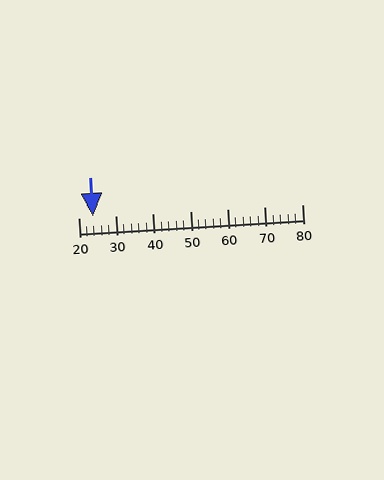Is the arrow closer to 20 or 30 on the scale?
The arrow is closer to 20.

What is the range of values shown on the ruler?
The ruler shows values from 20 to 80.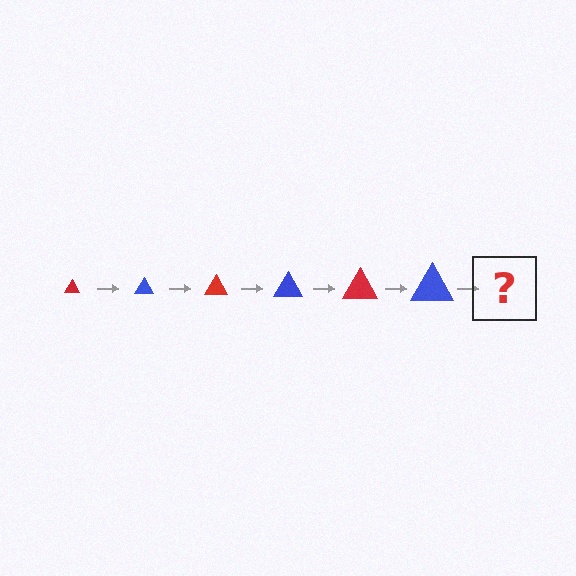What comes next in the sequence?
The next element should be a red triangle, larger than the previous one.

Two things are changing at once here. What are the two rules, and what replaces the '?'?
The two rules are that the triangle grows larger each step and the color cycles through red and blue. The '?' should be a red triangle, larger than the previous one.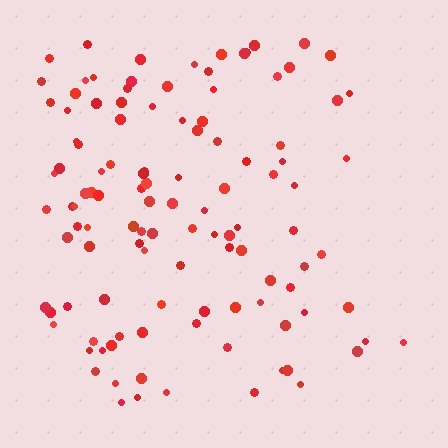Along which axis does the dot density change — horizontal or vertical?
Horizontal.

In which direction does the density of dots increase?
From right to left, with the left side densest.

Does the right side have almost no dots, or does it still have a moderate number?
Still a moderate number, just noticeably fewer than the left.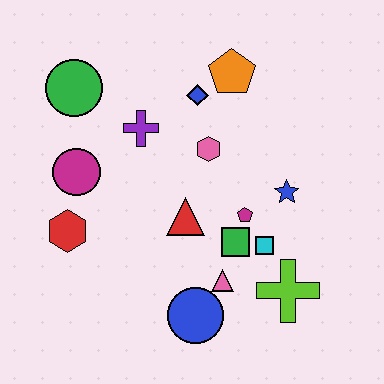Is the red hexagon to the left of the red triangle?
Yes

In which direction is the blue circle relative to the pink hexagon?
The blue circle is below the pink hexagon.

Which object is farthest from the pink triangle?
The green circle is farthest from the pink triangle.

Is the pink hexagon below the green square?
No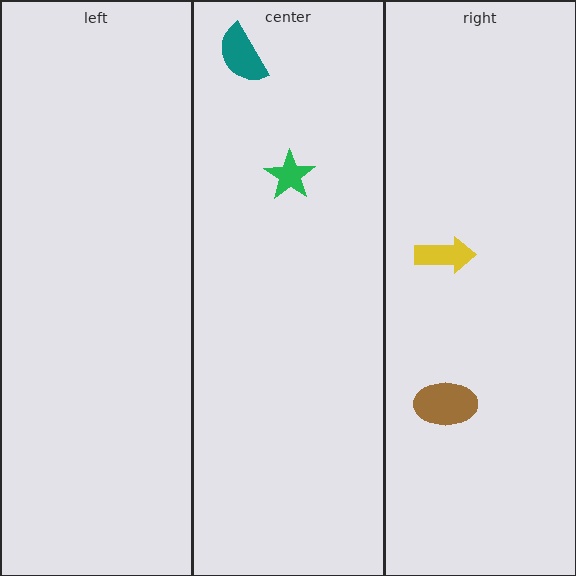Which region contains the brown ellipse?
The right region.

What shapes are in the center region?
The green star, the teal semicircle.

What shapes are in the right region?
The yellow arrow, the brown ellipse.